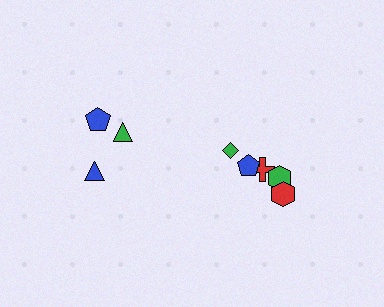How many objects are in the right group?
There are 5 objects.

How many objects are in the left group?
There are 3 objects.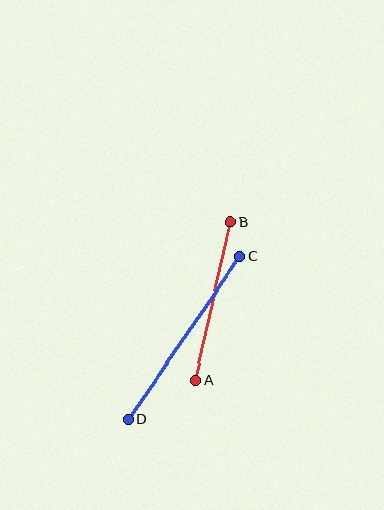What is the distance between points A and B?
The distance is approximately 162 pixels.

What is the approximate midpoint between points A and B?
The midpoint is at approximately (213, 301) pixels.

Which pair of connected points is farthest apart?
Points C and D are farthest apart.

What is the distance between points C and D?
The distance is approximately 197 pixels.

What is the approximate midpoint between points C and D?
The midpoint is at approximately (184, 338) pixels.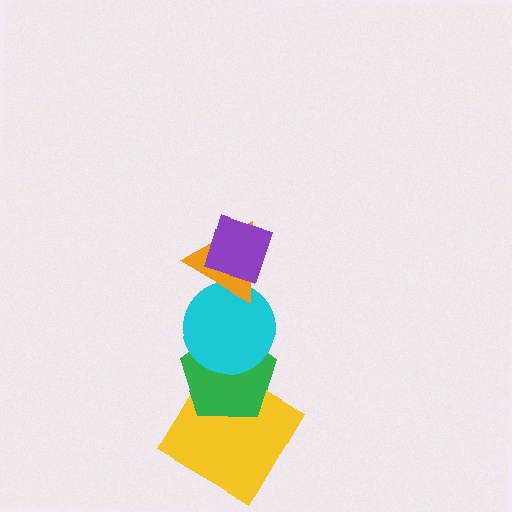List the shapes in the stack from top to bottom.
From top to bottom: the purple diamond, the orange triangle, the cyan circle, the green pentagon, the yellow diamond.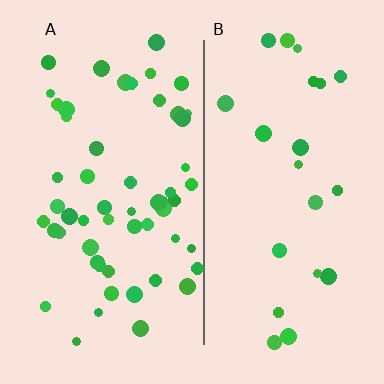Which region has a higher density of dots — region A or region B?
A (the left).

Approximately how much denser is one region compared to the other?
Approximately 2.5× — region A over region B.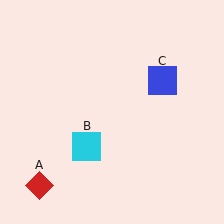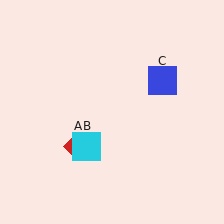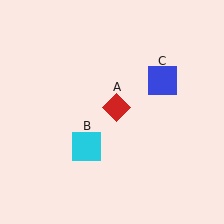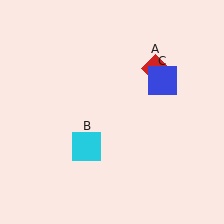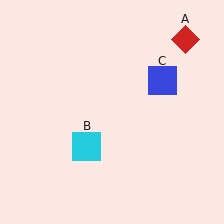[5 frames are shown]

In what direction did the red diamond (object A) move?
The red diamond (object A) moved up and to the right.